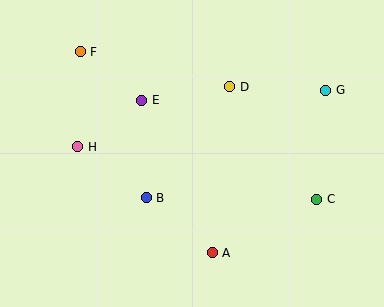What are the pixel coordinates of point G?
Point G is at (326, 90).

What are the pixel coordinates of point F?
Point F is at (80, 52).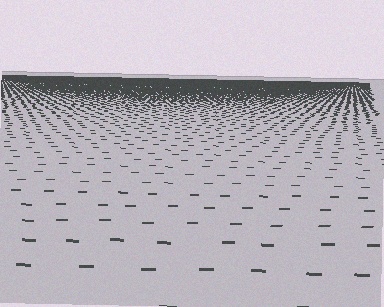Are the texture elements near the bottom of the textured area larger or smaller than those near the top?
Larger. Near the bottom, elements are closer to the viewer and appear at a bigger on-screen size.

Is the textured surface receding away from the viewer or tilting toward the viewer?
The surface is receding away from the viewer. Texture elements get smaller and denser toward the top.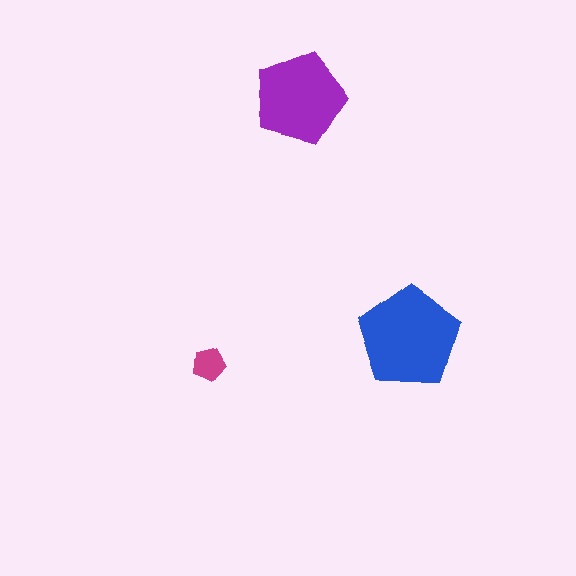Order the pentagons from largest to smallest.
the blue one, the purple one, the magenta one.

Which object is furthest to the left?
The magenta pentagon is leftmost.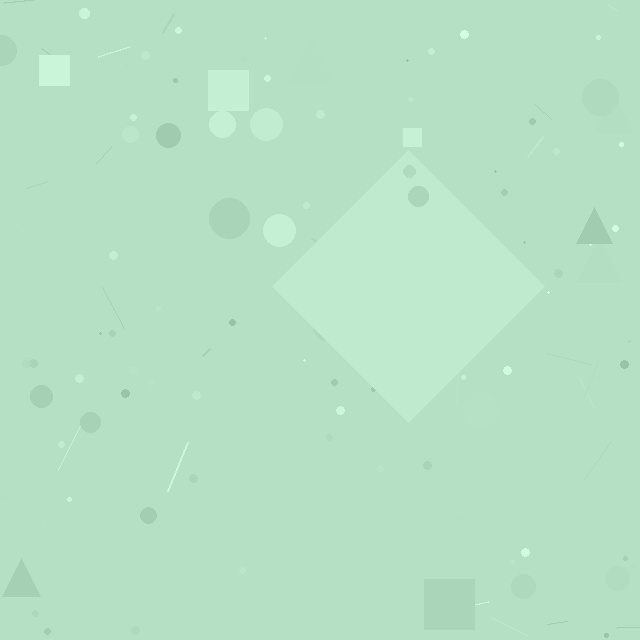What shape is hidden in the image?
A diamond is hidden in the image.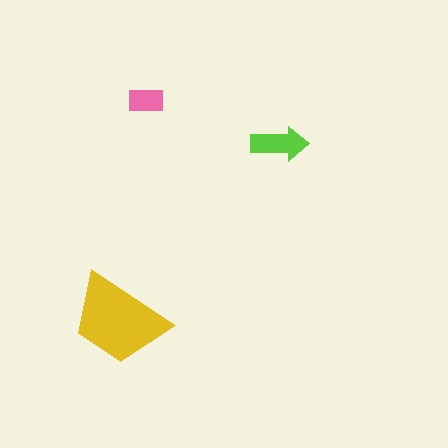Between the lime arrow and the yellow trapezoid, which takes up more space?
The yellow trapezoid.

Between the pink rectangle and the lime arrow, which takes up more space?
The lime arrow.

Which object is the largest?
The yellow trapezoid.